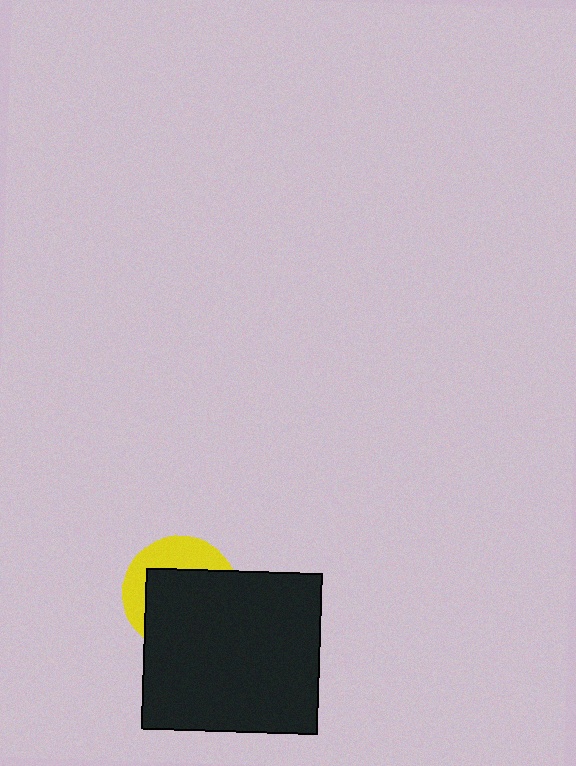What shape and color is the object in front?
The object in front is a black rectangle.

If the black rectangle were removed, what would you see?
You would see the complete yellow circle.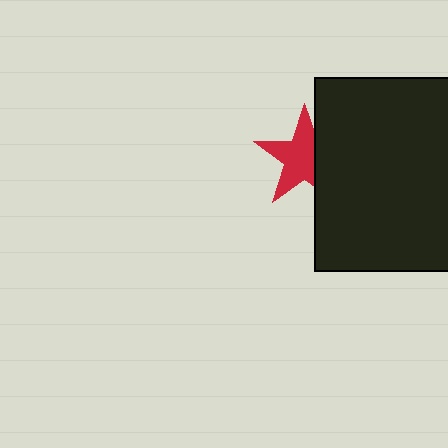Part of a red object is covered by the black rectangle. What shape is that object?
It is a star.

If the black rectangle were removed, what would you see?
You would see the complete red star.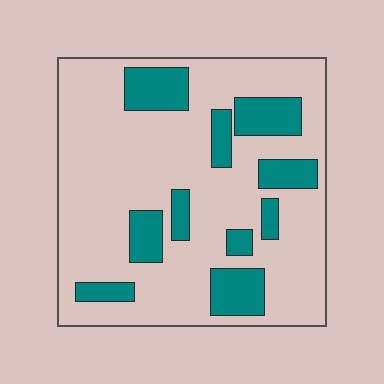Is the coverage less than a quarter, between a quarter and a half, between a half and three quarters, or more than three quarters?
Less than a quarter.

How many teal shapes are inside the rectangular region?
10.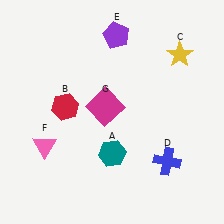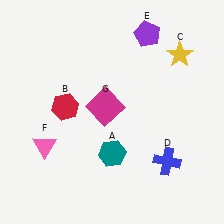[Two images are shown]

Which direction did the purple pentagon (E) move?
The purple pentagon (E) moved right.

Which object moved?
The purple pentagon (E) moved right.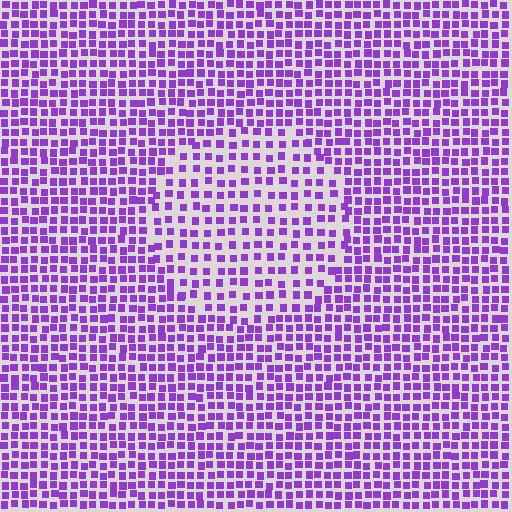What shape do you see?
I see a circle.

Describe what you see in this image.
The image contains small purple elements arranged at two different densities. A circle-shaped region is visible where the elements are less densely packed than the surrounding area.